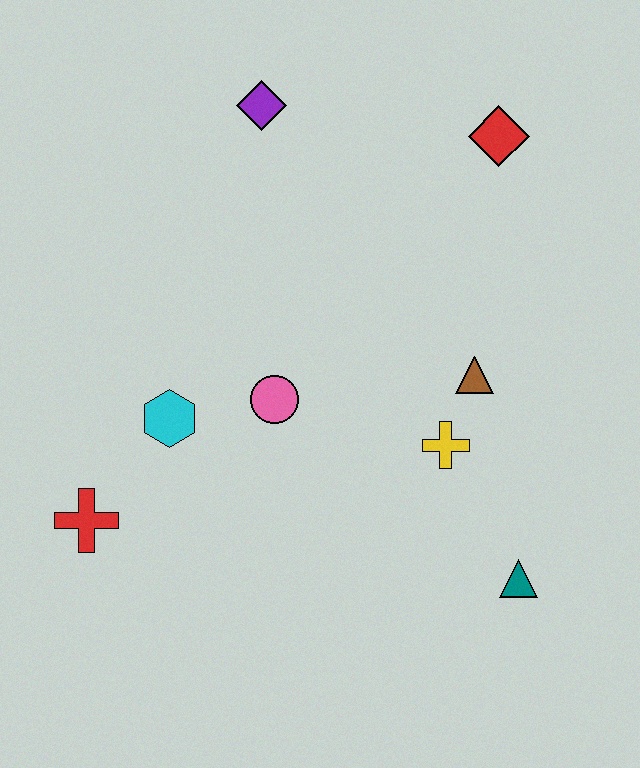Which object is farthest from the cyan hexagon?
The red diamond is farthest from the cyan hexagon.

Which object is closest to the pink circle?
The cyan hexagon is closest to the pink circle.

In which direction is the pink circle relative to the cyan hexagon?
The pink circle is to the right of the cyan hexagon.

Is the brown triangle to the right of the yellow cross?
Yes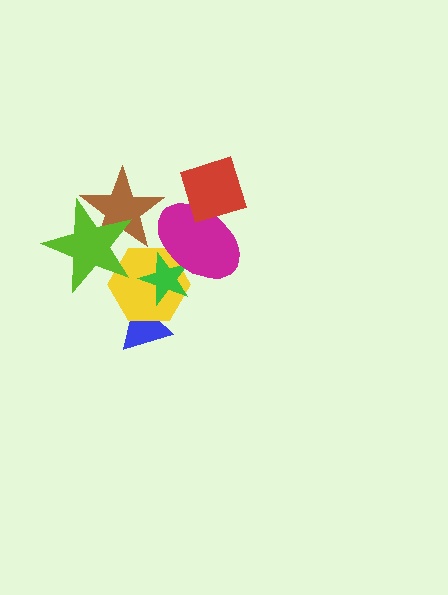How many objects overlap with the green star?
2 objects overlap with the green star.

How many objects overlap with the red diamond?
1 object overlaps with the red diamond.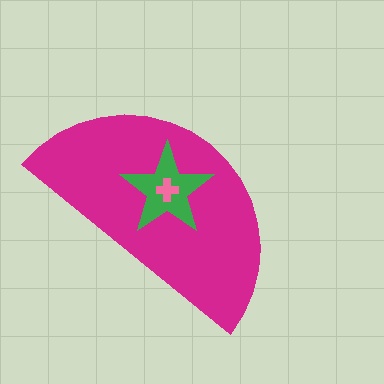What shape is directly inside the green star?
The pink cross.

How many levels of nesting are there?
3.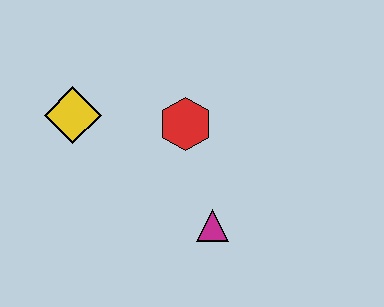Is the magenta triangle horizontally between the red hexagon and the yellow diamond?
No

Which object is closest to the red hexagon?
The magenta triangle is closest to the red hexagon.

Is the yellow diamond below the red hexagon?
No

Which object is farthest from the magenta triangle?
The yellow diamond is farthest from the magenta triangle.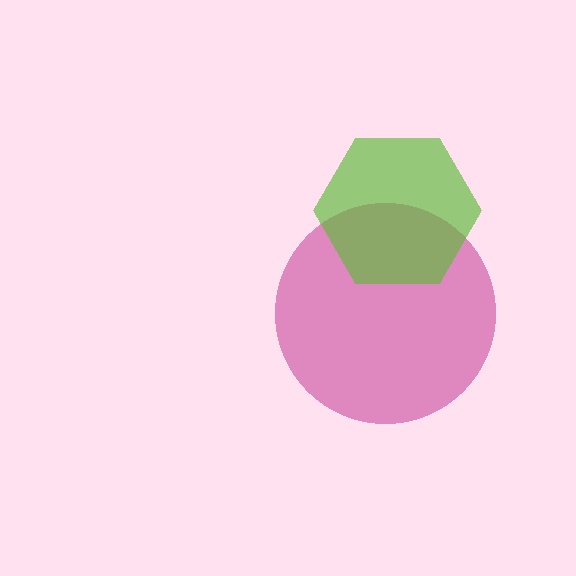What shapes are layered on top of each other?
The layered shapes are: a magenta circle, a lime hexagon.